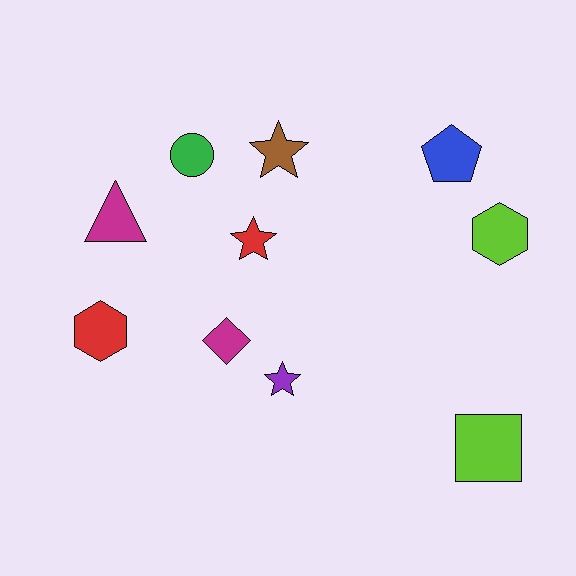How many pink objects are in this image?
There are no pink objects.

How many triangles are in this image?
There is 1 triangle.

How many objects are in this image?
There are 10 objects.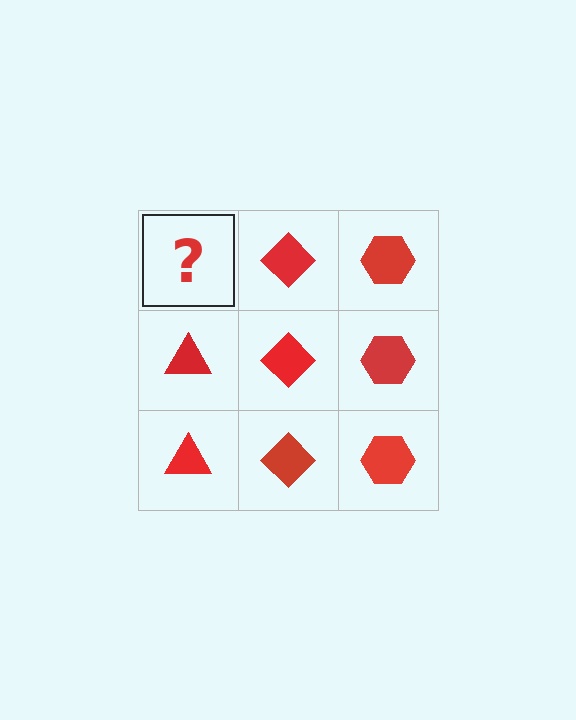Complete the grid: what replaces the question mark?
The question mark should be replaced with a red triangle.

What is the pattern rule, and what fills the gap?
The rule is that each column has a consistent shape. The gap should be filled with a red triangle.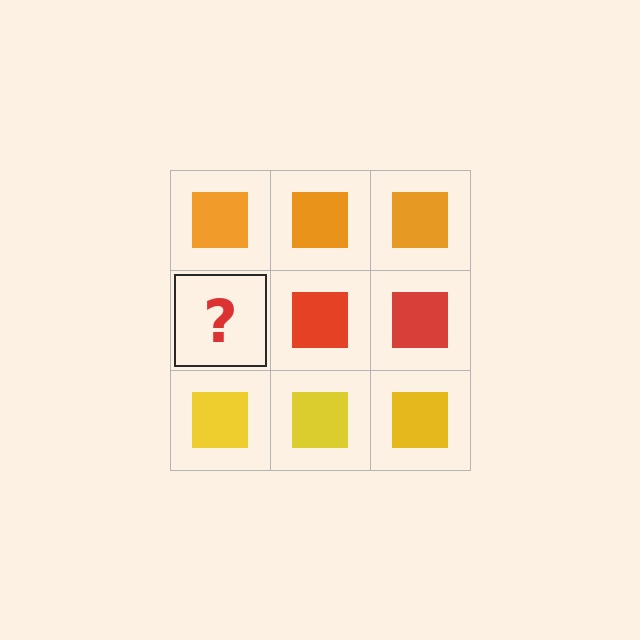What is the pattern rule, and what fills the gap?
The rule is that each row has a consistent color. The gap should be filled with a red square.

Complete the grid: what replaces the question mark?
The question mark should be replaced with a red square.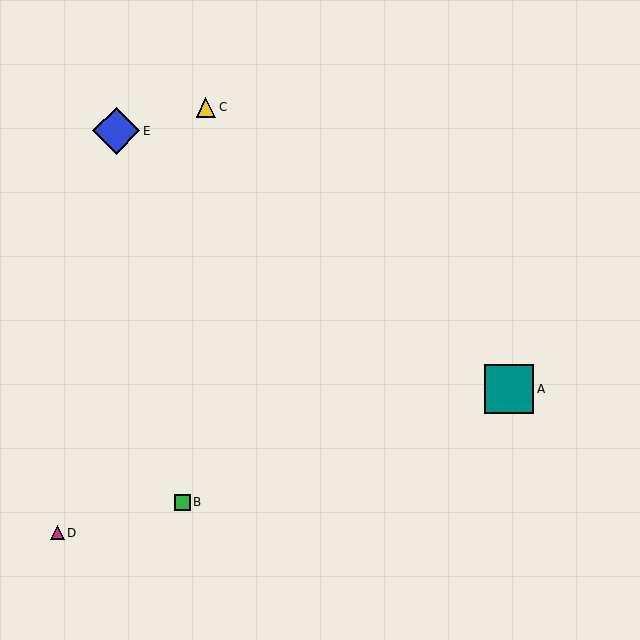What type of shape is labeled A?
Shape A is a teal square.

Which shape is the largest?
The teal square (labeled A) is the largest.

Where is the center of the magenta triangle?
The center of the magenta triangle is at (57, 533).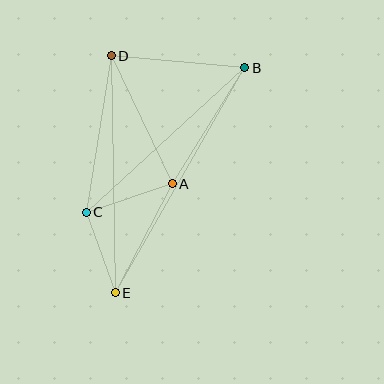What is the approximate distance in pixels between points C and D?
The distance between C and D is approximately 159 pixels.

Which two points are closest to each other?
Points C and E are closest to each other.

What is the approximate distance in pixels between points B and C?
The distance between B and C is approximately 215 pixels.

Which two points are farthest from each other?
Points B and E are farthest from each other.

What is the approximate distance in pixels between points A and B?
The distance between A and B is approximately 137 pixels.